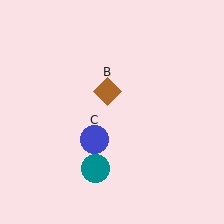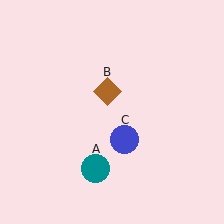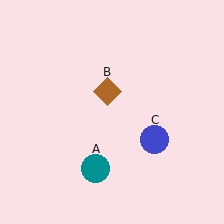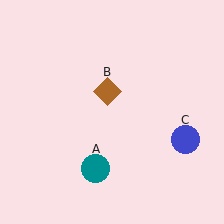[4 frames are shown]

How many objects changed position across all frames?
1 object changed position: blue circle (object C).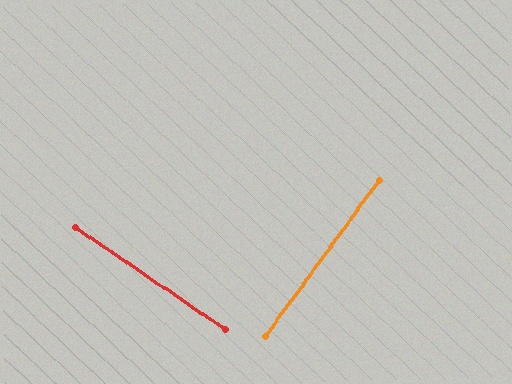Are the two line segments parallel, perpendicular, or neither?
Perpendicular — they meet at approximately 88°.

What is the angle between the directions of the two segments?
Approximately 88 degrees.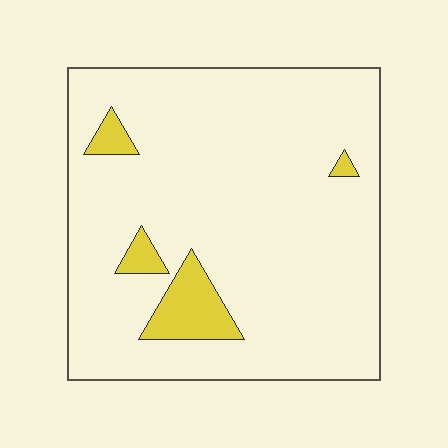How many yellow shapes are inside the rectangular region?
4.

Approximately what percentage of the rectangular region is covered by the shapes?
Approximately 10%.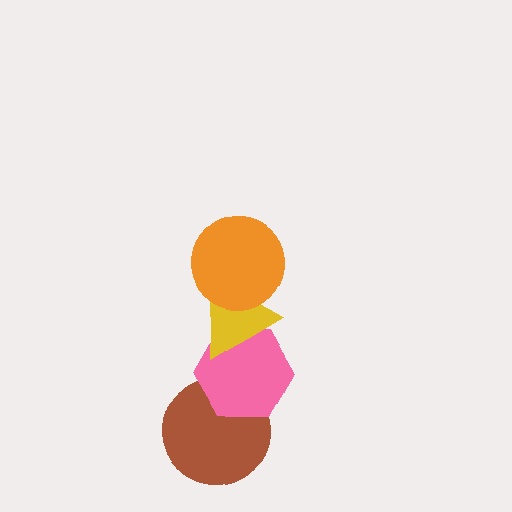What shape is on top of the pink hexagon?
The yellow triangle is on top of the pink hexagon.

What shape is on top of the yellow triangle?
The orange circle is on top of the yellow triangle.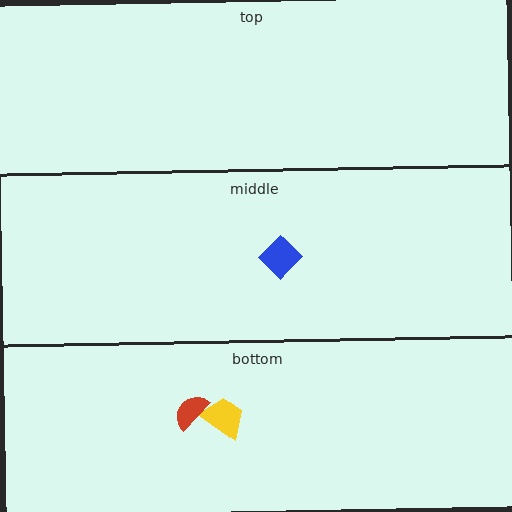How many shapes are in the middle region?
1.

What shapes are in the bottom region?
The yellow trapezoid, the red semicircle.